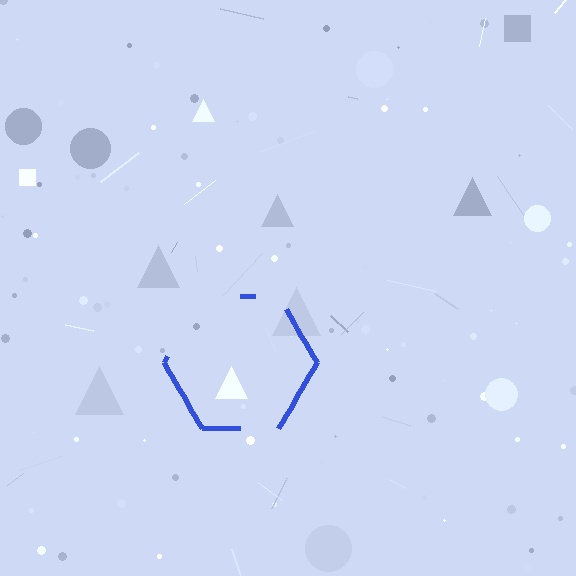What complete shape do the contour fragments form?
The contour fragments form a hexagon.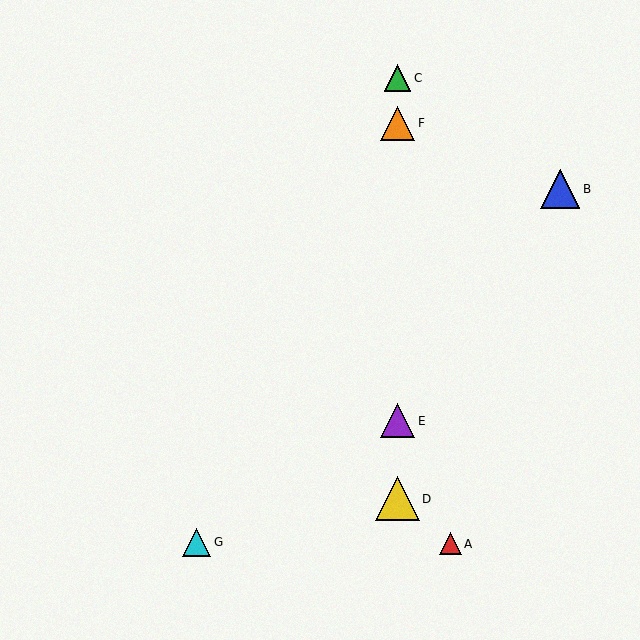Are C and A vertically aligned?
No, C is at x≈398 and A is at x≈451.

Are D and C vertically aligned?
Yes, both are at x≈398.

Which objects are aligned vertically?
Objects C, D, E, F are aligned vertically.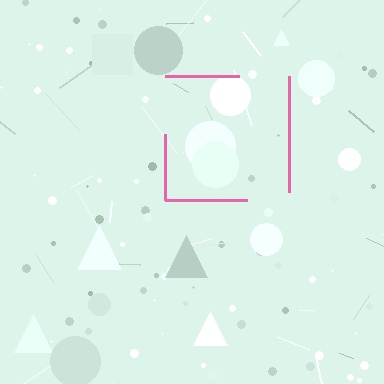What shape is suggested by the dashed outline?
The dashed outline suggests a square.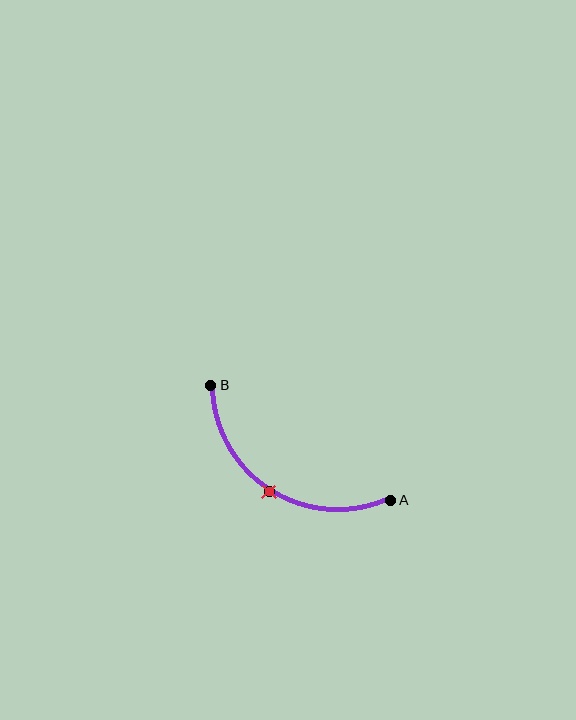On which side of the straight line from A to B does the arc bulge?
The arc bulges below the straight line connecting A and B.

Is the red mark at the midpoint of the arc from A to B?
Yes. The red mark lies on the arc at equal arc-length from both A and B — it is the arc midpoint.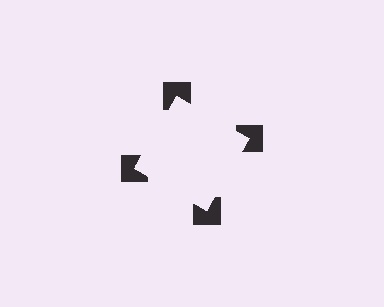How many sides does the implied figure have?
4 sides.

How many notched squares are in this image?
There are 4 — one at each vertex of the illusory square.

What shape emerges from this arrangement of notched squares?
An illusory square — its edges are inferred from the aligned wedge cuts in the notched squares, not physically drawn.